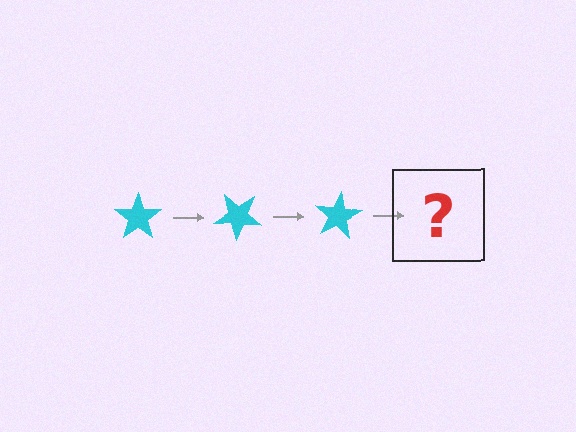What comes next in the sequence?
The next element should be a cyan star rotated 120 degrees.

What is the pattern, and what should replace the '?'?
The pattern is that the star rotates 40 degrees each step. The '?' should be a cyan star rotated 120 degrees.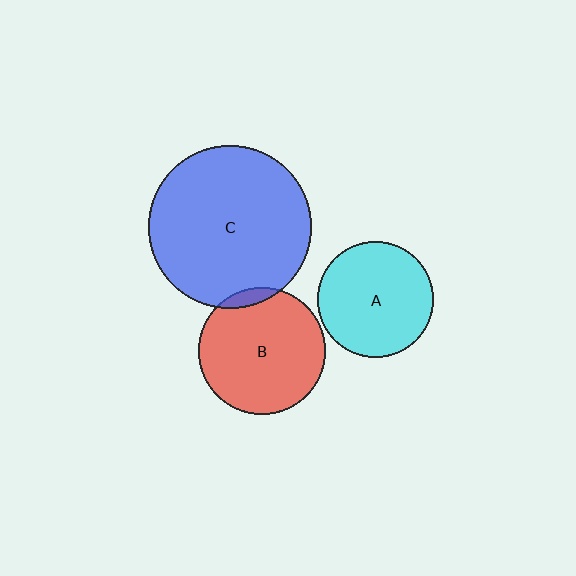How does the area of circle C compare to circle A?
Approximately 2.0 times.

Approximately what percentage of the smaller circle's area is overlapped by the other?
Approximately 5%.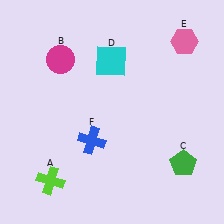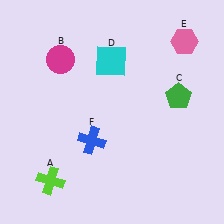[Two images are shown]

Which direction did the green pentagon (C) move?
The green pentagon (C) moved up.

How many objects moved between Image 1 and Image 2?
1 object moved between the two images.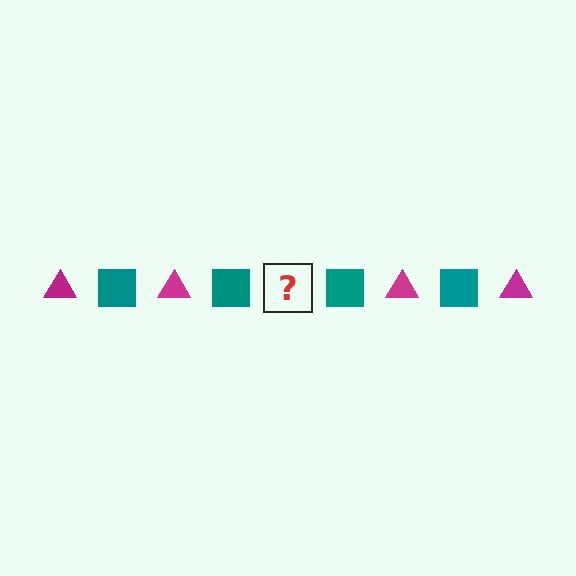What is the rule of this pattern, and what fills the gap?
The rule is that the pattern alternates between magenta triangle and teal square. The gap should be filled with a magenta triangle.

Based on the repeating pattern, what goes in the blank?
The blank should be a magenta triangle.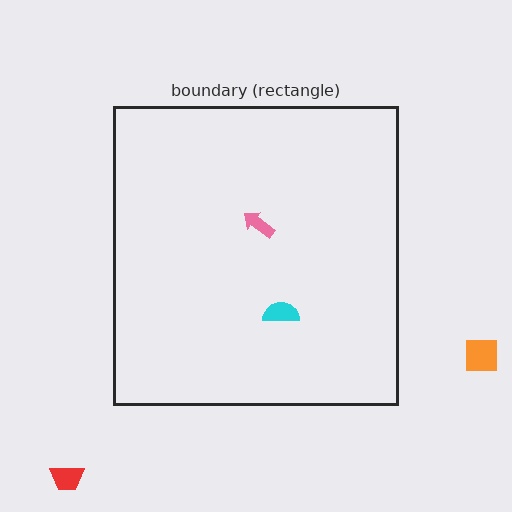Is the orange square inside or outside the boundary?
Outside.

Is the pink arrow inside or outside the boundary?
Inside.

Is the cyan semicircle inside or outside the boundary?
Inside.